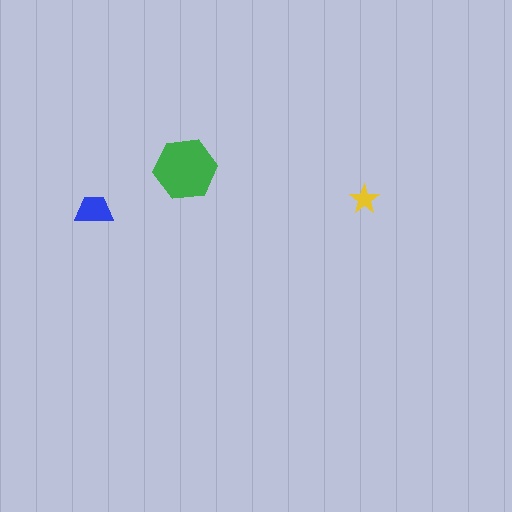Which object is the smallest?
The yellow star.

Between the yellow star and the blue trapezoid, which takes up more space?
The blue trapezoid.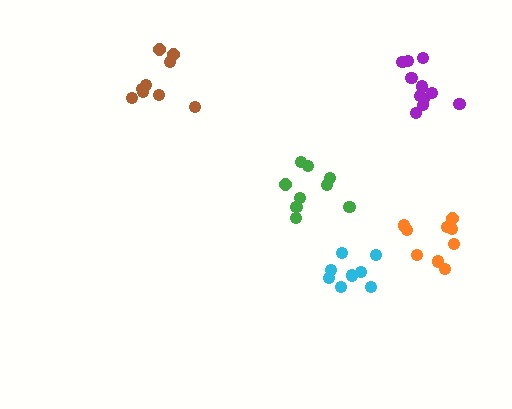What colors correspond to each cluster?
The clusters are colored: purple, green, brown, cyan, orange.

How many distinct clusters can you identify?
There are 5 distinct clusters.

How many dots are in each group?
Group 1: 11 dots, Group 2: 9 dots, Group 3: 9 dots, Group 4: 8 dots, Group 5: 10 dots (47 total).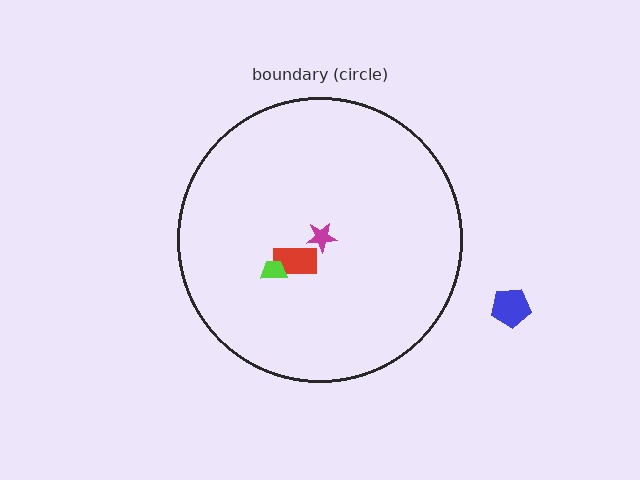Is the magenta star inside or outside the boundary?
Inside.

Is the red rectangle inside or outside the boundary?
Inside.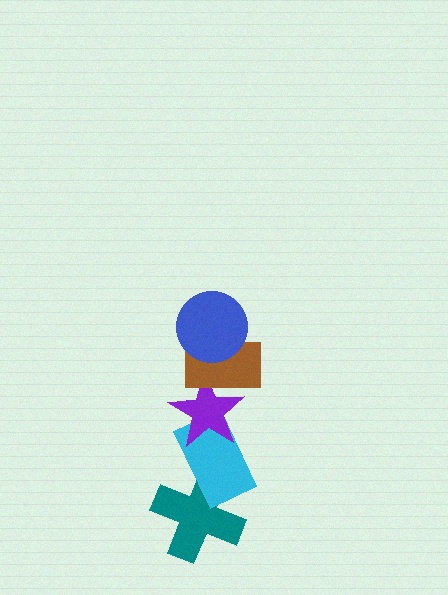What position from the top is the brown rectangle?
The brown rectangle is 2nd from the top.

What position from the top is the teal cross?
The teal cross is 5th from the top.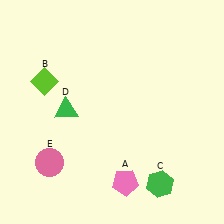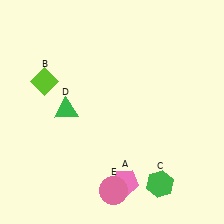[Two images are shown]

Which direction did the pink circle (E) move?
The pink circle (E) moved right.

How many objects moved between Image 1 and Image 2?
1 object moved between the two images.